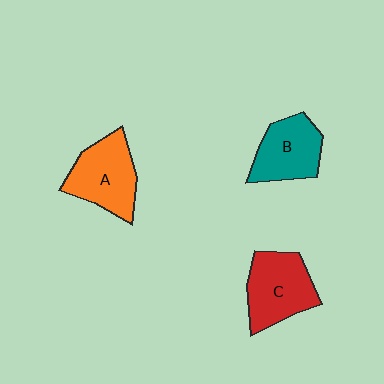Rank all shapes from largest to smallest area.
From largest to smallest: C (red), A (orange), B (teal).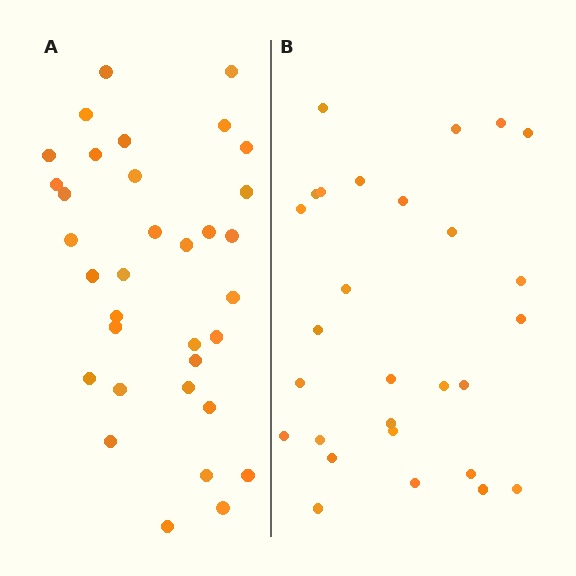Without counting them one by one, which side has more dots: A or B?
Region A (the left region) has more dots.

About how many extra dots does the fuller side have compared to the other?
Region A has about 6 more dots than region B.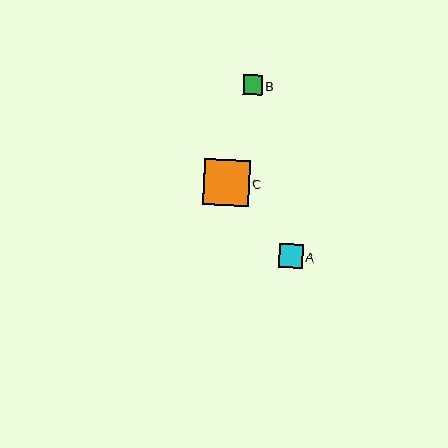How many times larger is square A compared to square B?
Square A is approximately 1.2 times the size of square B.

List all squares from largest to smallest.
From largest to smallest: C, A, B.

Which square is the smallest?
Square B is the smallest with a size of approximately 19 pixels.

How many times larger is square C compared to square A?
Square C is approximately 2.0 times the size of square A.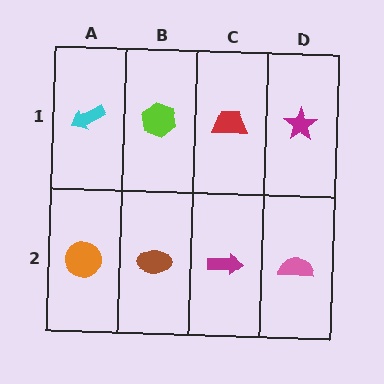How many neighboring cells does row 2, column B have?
3.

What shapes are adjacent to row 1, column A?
An orange circle (row 2, column A), a lime hexagon (row 1, column B).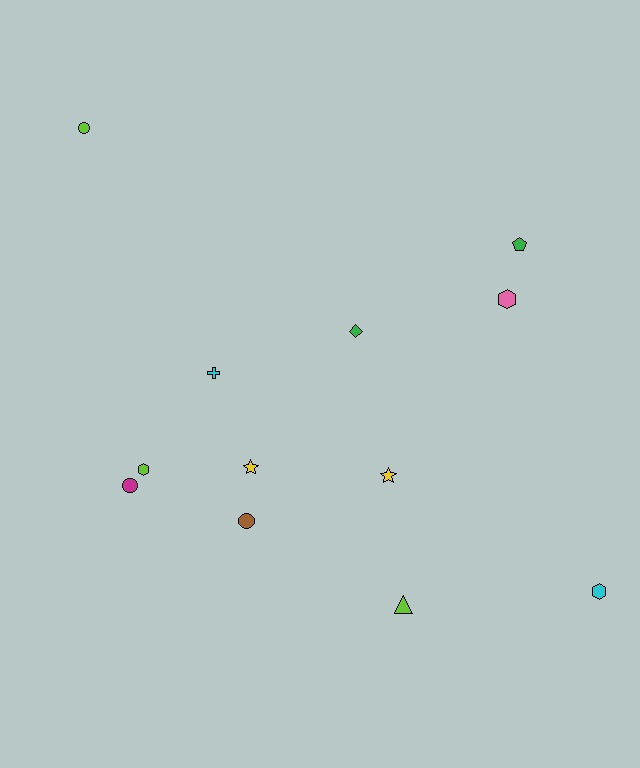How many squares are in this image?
There are no squares.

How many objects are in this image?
There are 12 objects.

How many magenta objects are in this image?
There is 1 magenta object.